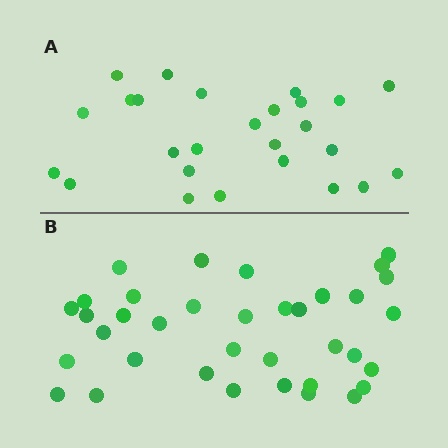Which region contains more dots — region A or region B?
Region B (the bottom region) has more dots.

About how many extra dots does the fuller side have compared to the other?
Region B has roughly 10 or so more dots than region A.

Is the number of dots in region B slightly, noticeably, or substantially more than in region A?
Region B has noticeably more, but not dramatically so. The ratio is roughly 1.4 to 1.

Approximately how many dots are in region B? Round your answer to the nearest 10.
About 40 dots. (The exact count is 36, which rounds to 40.)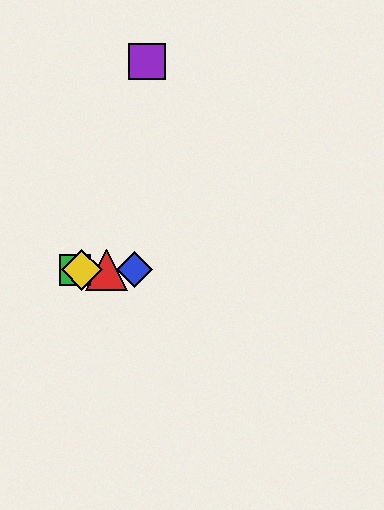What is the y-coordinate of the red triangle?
The red triangle is at y≈270.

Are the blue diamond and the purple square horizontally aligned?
No, the blue diamond is at y≈270 and the purple square is at y≈62.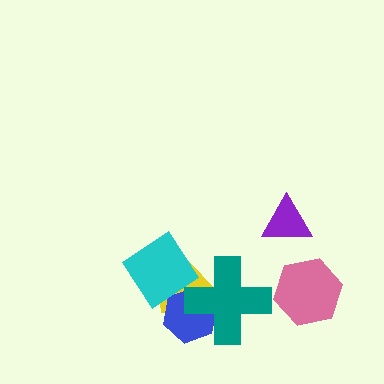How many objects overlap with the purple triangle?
0 objects overlap with the purple triangle.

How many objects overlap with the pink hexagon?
0 objects overlap with the pink hexagon.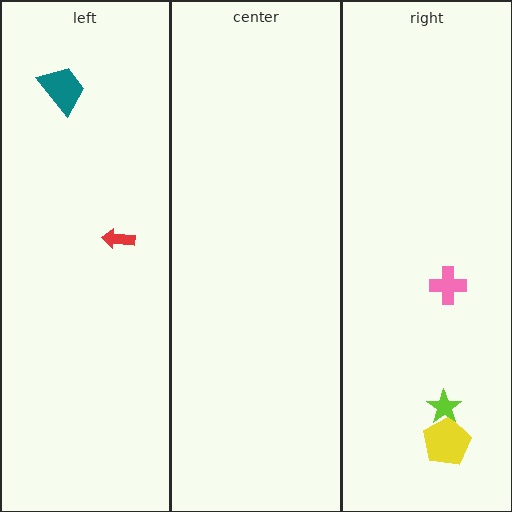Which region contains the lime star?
The right region.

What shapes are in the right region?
The yellow pentagon, the pink cross, the lime star.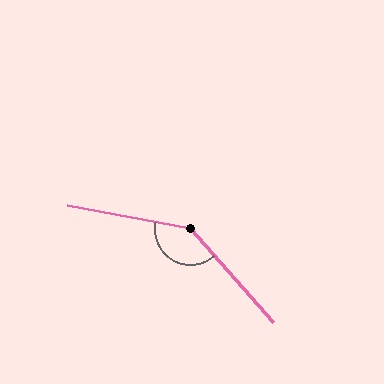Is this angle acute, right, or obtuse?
It is obtuse.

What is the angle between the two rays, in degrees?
Approximately 142 degrees.